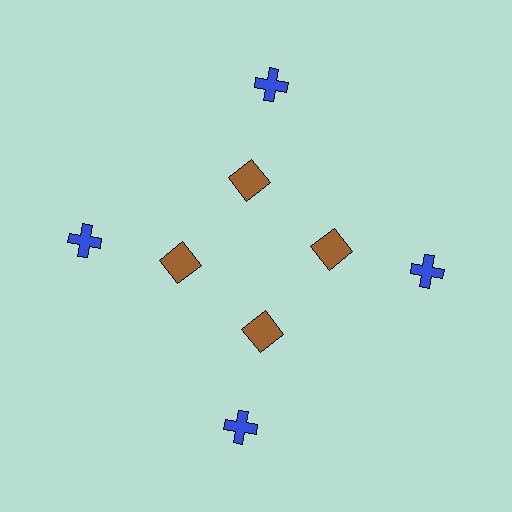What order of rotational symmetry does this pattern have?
This pattern has 4-fold rotational symmetry.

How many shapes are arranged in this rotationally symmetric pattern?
There are 8 shapes, arranged in 4 groups of 2.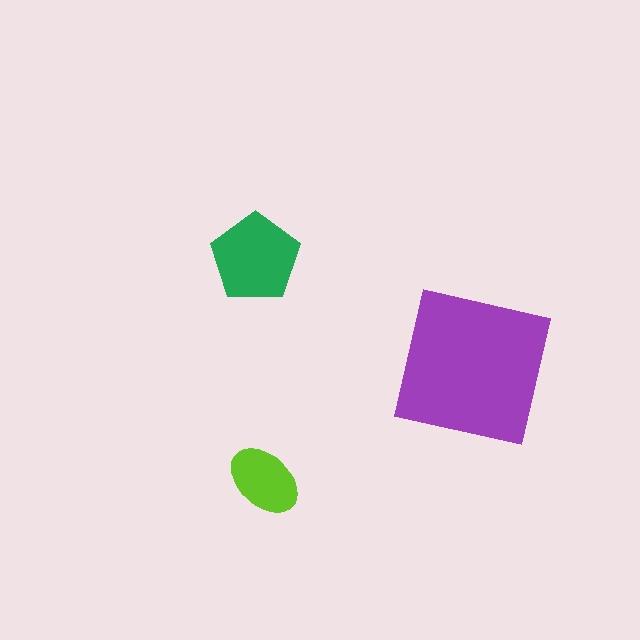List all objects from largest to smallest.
The purple square, the green pentagon, the lime ellipse.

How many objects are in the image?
There are 3 objects in the image.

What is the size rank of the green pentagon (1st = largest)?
2nd.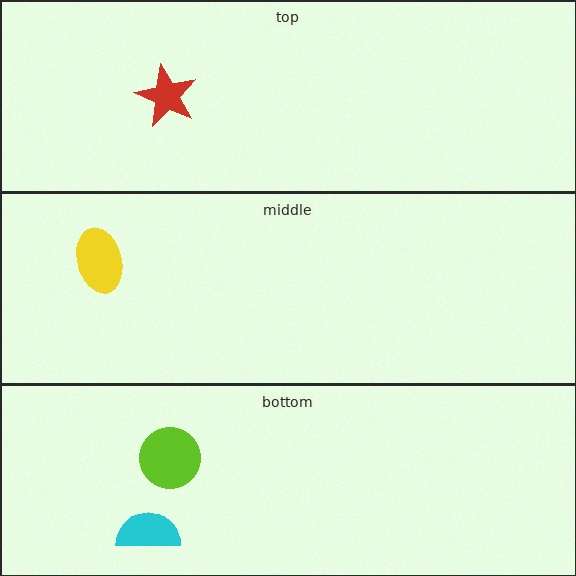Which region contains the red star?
The top region.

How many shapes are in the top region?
1.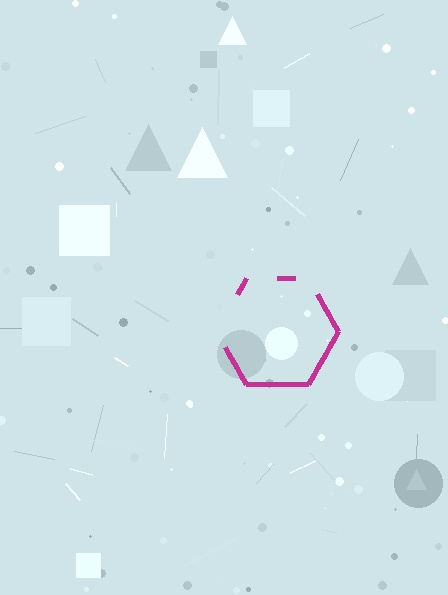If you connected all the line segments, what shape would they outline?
They would outline a hexagon.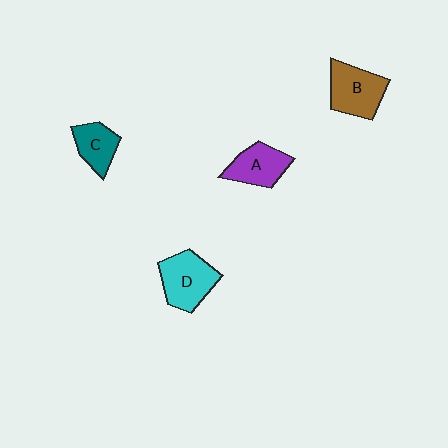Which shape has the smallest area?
Shape C (teal).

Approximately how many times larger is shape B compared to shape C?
Approximately 1.5 times.